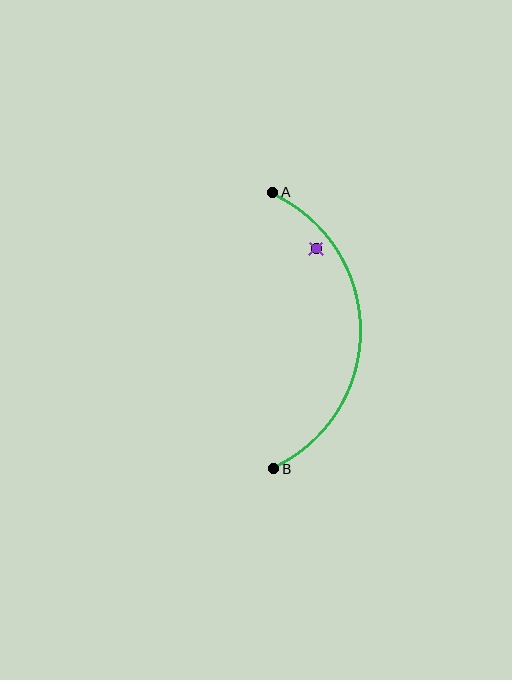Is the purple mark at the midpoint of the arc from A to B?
No — the purple mark does not lie on the arc at all. It sits slightly inside the curve.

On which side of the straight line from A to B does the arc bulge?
The arc bulges to the right of the straight line connecting A and B.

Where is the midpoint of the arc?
The arc midpoint is the point on the curve farthest from the straight line joining A and B. It sits to the right of that line.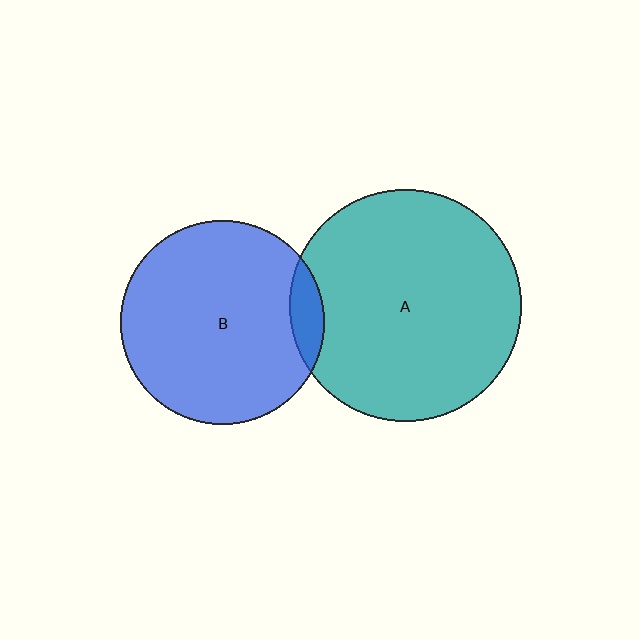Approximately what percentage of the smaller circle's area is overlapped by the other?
Approximately 10%.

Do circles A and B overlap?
Yes.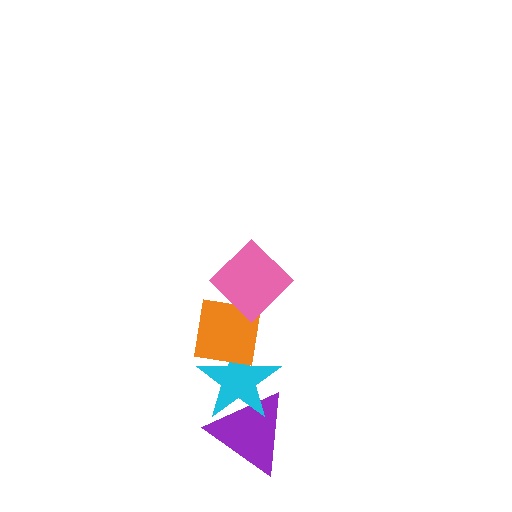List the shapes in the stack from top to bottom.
From top to bottom: the pink diamond, the orange square, the cyan star, the purple triangle.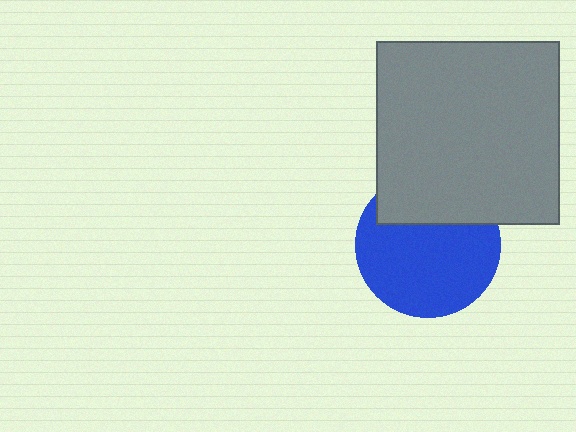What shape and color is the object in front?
The object in front is a gray square.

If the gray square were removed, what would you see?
You would see the complete blue circle.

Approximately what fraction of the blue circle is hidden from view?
Roughly 31% of the blue circle is hidden behind the gray square.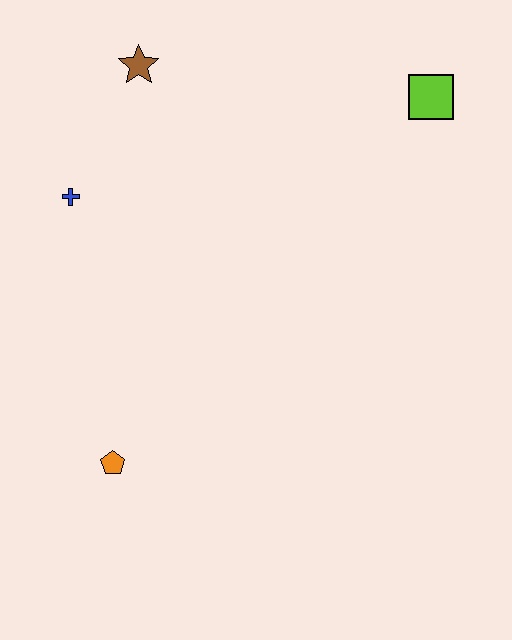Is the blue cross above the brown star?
No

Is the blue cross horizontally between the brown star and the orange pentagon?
No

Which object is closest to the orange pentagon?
The blue cross is closest to the orange pentagon.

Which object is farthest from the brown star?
The orange pentagon is farthest from the brown star.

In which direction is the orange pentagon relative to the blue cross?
The orange pentagon is below the blue cross.